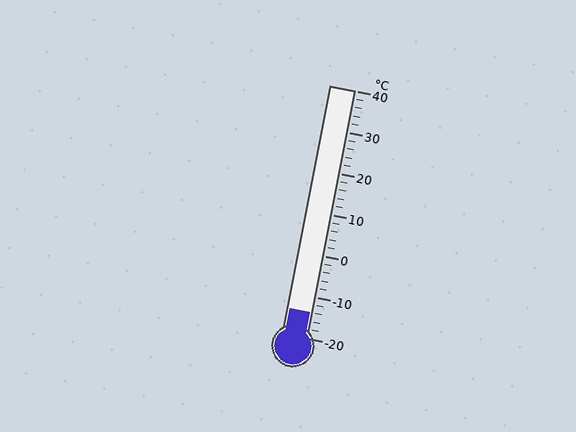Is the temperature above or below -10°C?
The temperature is below -10°C.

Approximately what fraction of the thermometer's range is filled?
The thermometer is filled to approximately 10% of its range.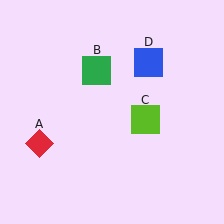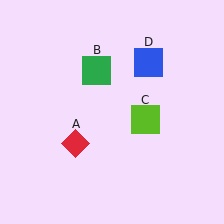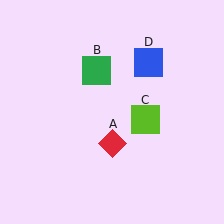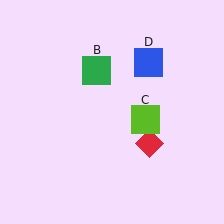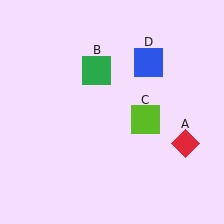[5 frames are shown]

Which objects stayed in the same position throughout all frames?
Green square (object B) and lime square (object C) and blue square (object D) remained stationary.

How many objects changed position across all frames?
1 object changed position: red diamond (object A).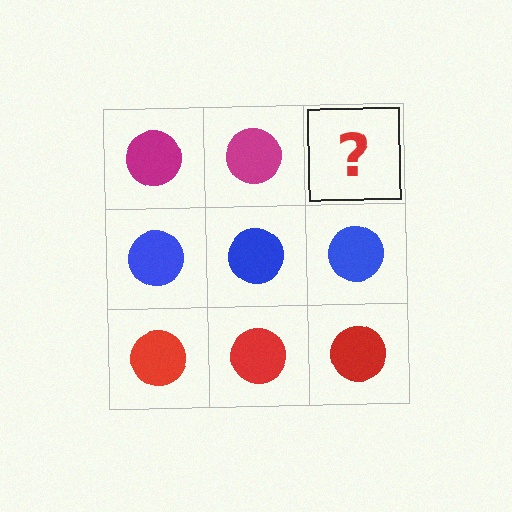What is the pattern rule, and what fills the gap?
The rule is that each row has a consistent color. The gap should be filled with a magenta circle.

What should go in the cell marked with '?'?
The missing cell should contain a magenta circle.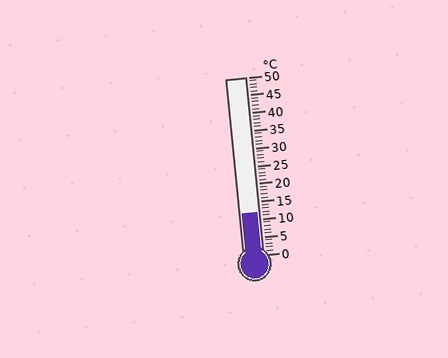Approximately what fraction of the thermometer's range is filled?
The thermometer is filled to approximately 25% of its range.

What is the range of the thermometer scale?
The thermometer scale ranges from 0°C to 50°C.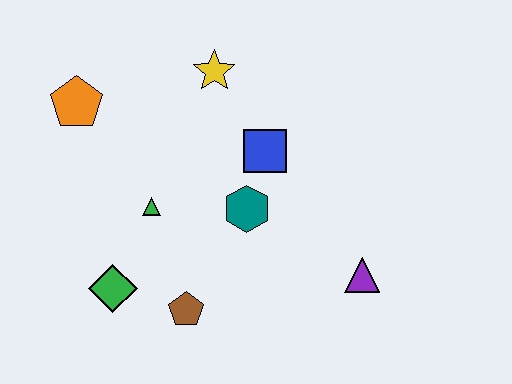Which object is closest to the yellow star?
The blue square is closest to the yellow star.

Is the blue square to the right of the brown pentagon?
Yes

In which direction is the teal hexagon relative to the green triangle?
The teal hexagon is to the right of the green triangle.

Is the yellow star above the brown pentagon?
Yes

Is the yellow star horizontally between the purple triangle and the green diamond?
Yes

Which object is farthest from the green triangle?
The purple triangle is farthest from the green triangle.